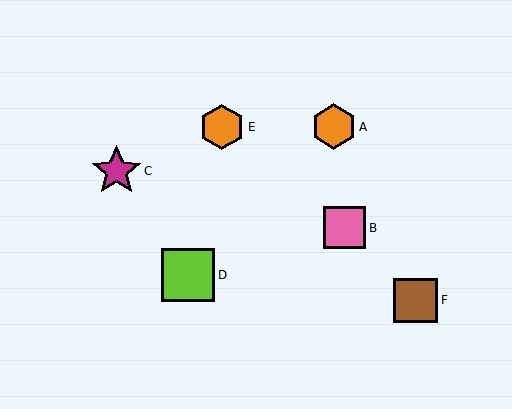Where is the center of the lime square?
The center of the lime square is at (188, 275).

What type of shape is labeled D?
Shape D is a lime square.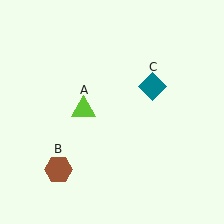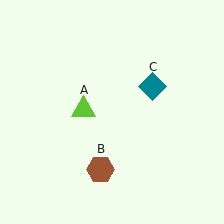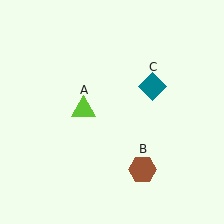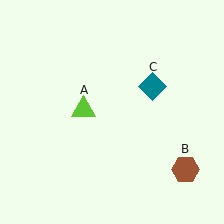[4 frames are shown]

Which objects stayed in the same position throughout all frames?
Lime triangle (object A) and teal diamond (object C) remained stationary.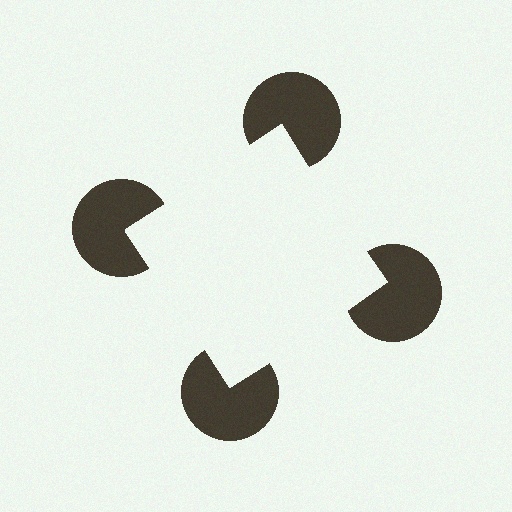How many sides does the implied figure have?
4 sides.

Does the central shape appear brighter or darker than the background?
It typically appears slightly brighter than the background, even though no actual brightness change is drawn.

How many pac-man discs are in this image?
There are 4 — one at each vertex of the illusory square.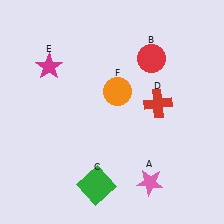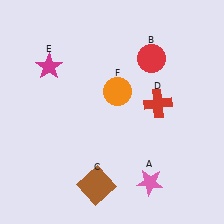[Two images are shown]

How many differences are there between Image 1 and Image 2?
There is 1 difference between the two images.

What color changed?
The square (C) changed from green in Image 1 to brown in Image 2.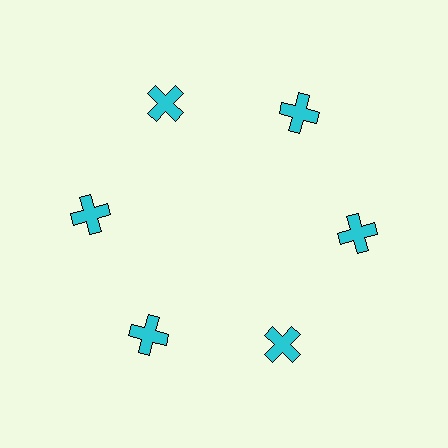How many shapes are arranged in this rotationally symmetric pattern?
There are 6 shapes, arranged in 6 groups of 1.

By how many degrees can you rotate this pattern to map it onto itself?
The pattern maps onto itself every 60 degrees of rotation.